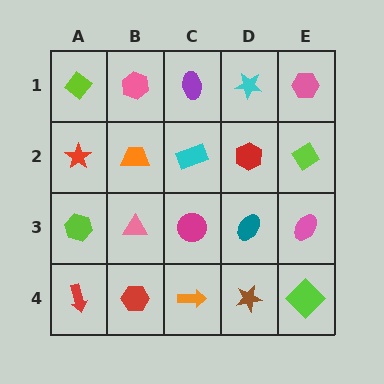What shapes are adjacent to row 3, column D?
A red hexagon (row 2, column D), a brown star (row 4, column D), a magenta circle (row 3, column C), a pink ellipse (row 3, column E).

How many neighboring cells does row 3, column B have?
4.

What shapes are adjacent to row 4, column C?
A magenta circle (row 3, column C), a red hexagon (row 4, column B), a brown star (row 4, column D).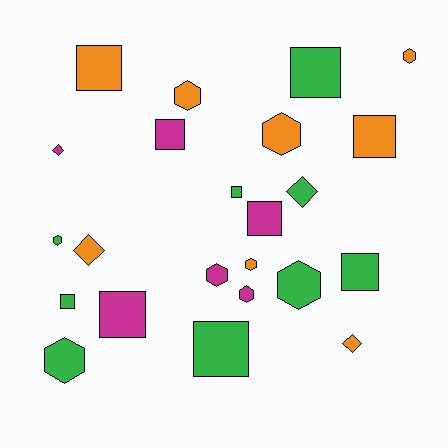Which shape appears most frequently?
Square, with 10 objects.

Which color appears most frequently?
Green, with 9 objects.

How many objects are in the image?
There are 23 objects.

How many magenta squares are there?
There are 3 magenta squares.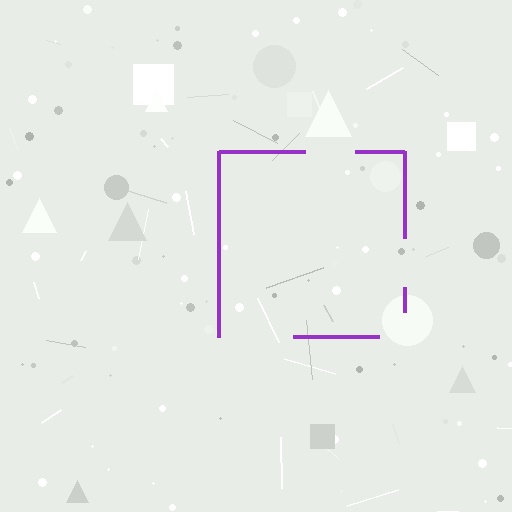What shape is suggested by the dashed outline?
The dashed outline suggests a square.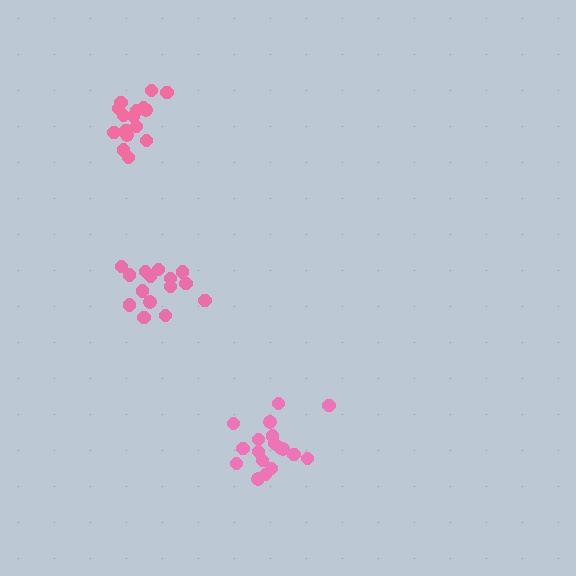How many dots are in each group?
Group 1: 18 dots, Group 2: 15 dots, Group 3: 16 dots (49 total).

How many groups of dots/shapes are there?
There are 3 groups.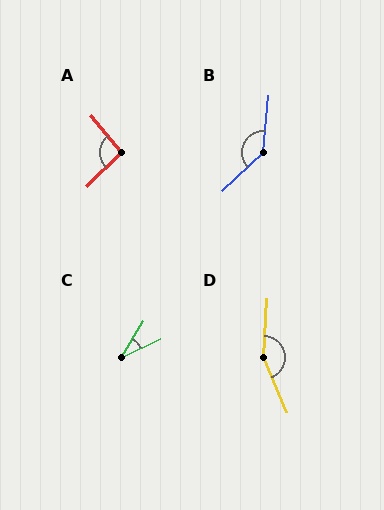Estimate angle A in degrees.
Approximately 95 degrees.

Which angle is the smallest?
C, at approximately 33 degrees.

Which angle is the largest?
D, at approximately 153 degrees.